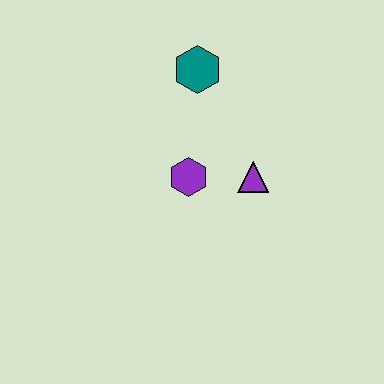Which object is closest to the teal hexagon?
The purple hexagon is closest to the teal hexagon.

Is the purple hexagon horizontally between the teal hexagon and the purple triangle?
No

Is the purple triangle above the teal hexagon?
No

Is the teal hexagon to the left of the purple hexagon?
No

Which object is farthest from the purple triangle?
The teal hexagon is farthest from the purple triangle.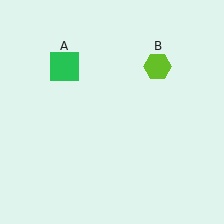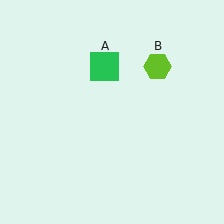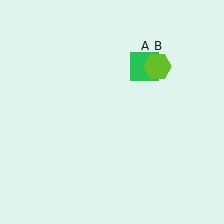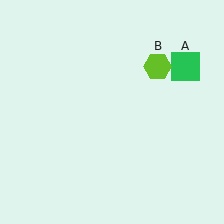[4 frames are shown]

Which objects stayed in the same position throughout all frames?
Lime hexagon (object B) remained stationary.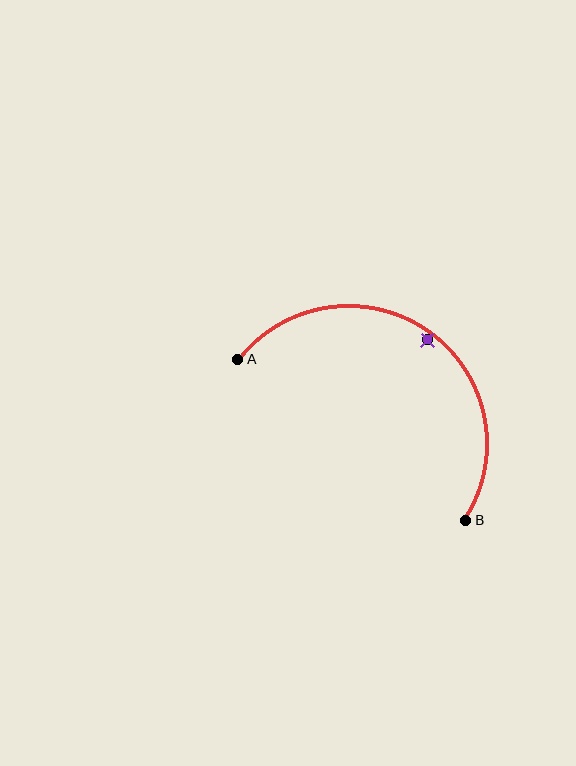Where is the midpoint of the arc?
The arc midpoint is the point on the curve farthest from the straight line joining A and B. It sits above and to the right of that line.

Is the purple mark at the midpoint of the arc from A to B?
No — the purple mark does not lie on the arc at all. It sits slightly inside the curve.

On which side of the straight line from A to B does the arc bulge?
The arc bulges above and to the right of the straight line connecting A and B.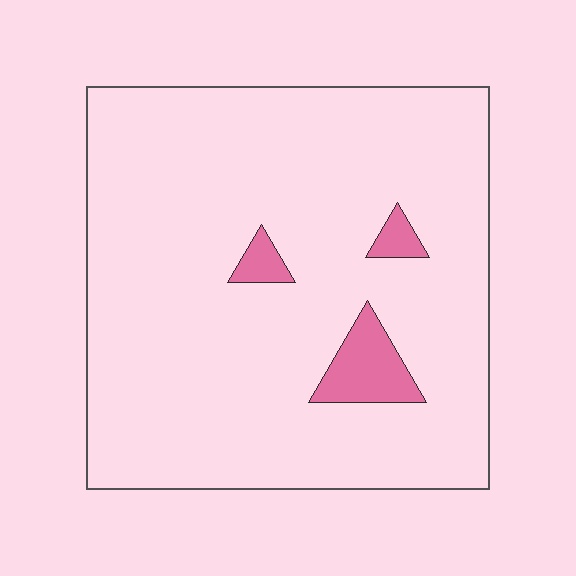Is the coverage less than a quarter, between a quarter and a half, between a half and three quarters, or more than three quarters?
Less than a quarter.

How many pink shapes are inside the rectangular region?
3.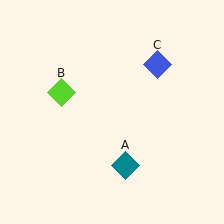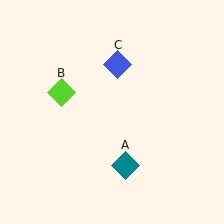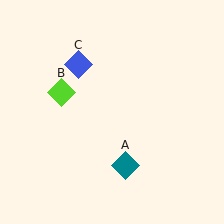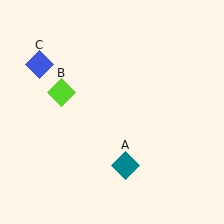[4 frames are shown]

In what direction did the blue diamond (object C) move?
The blue diamond (object C) moved left.